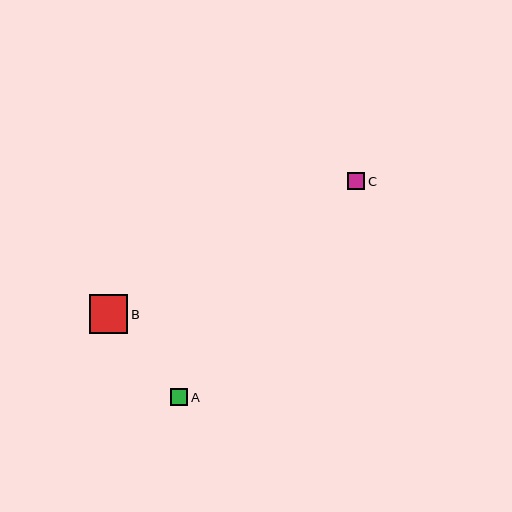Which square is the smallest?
Square C is the smallest with a size of approximately 17 pixels.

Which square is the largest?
Square B is the largest with a size of approximately 39 pixels.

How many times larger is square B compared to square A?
Square B is approximately 2.2 times the size of square A.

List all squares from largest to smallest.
From largest to smallest: B, A, C.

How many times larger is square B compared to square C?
Square B is approximately 2.3 times the size of square C.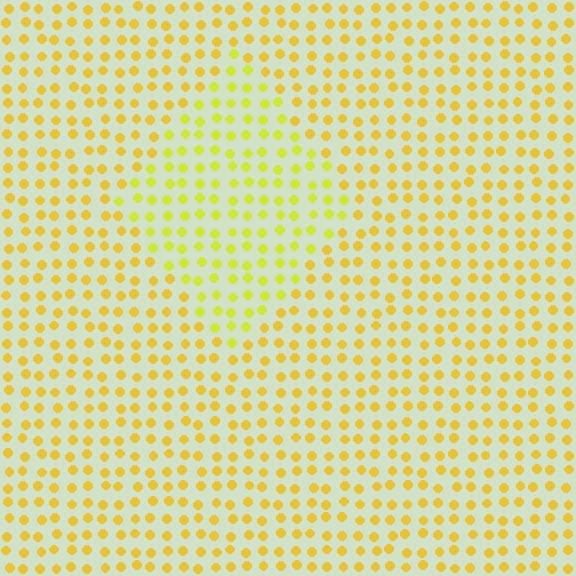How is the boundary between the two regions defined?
The boundary is defined purely by a slight shift in hue (about 21 degrees). Spacing, size, and orientation are identical on both sides.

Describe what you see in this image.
The image is filled with small yellow elements in a uniform arrangement. A diamond-shaped region is visible where the elements are tinted to a slightly different hue, forming a subtle color boundary.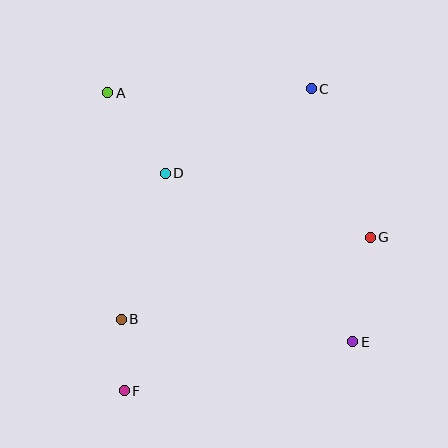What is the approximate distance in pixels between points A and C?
The distance between A and C is approximately 203 pixels.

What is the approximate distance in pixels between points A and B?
The distance between A and B is approximately 226 pixels.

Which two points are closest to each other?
Points B and F are closest to each other.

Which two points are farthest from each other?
Points C and F are farthest from each other.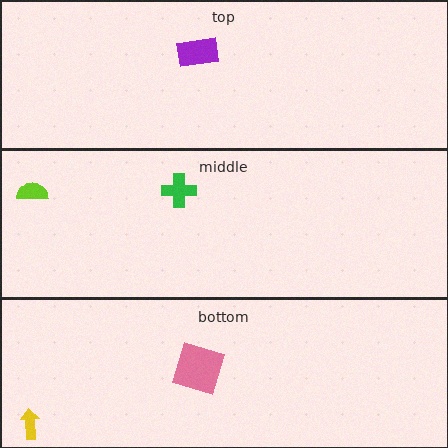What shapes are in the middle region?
The green cross, the lime semicircle.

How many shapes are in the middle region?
2.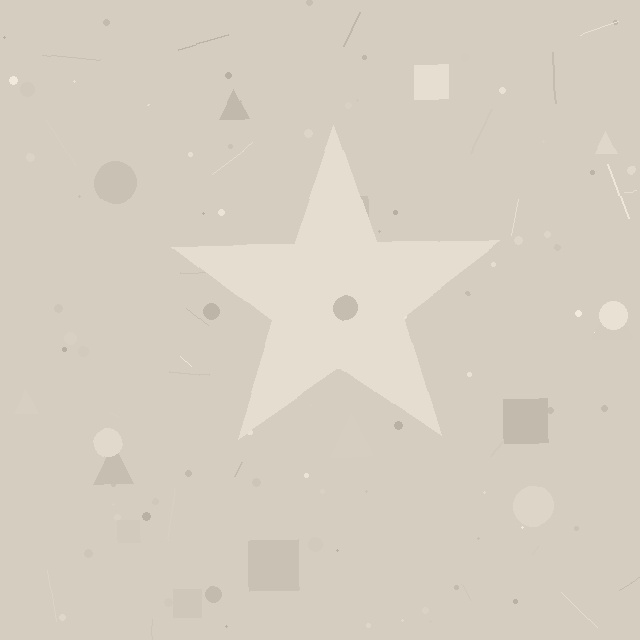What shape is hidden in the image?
A star is hidden in the image.